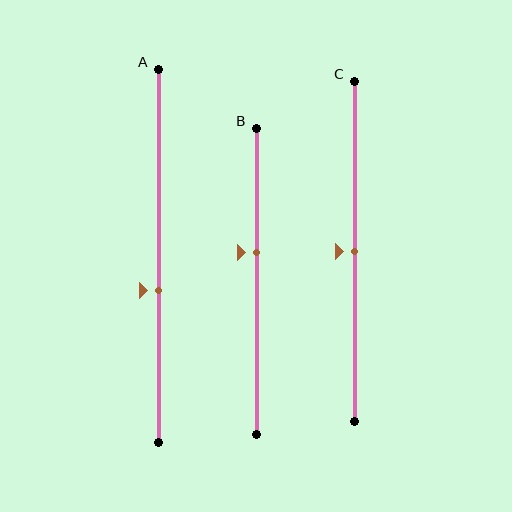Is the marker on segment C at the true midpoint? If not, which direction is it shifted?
Yes, the marker on segment C is at the true midpoint.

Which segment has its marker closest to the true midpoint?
Segment C has its marker closest to the true midpoint.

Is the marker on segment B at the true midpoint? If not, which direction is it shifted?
No, the marker on segment B is shifted upward by about 9% of the segment length.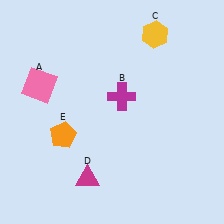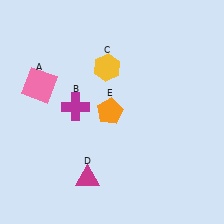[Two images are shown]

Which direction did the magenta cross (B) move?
The magenta cross (B) moved left.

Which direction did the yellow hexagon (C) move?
The yellow hexagon (C) moved left.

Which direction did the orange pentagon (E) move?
The orange pentagon (E) moved right.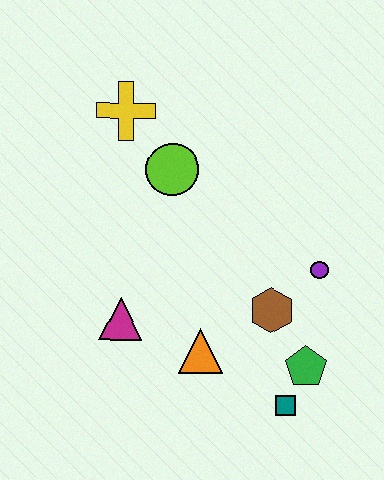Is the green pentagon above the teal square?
Yes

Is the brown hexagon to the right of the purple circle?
No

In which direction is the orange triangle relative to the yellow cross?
The orange triangle is below the yellow cross.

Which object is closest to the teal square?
The green pentagon is closest to the teal square.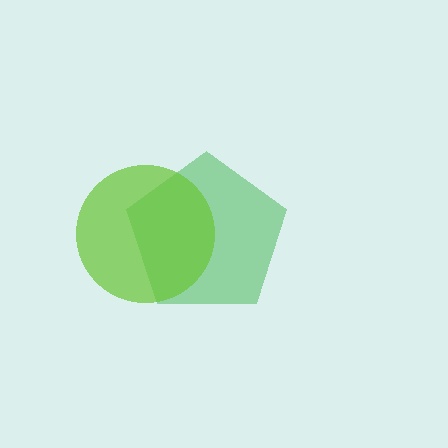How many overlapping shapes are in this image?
There are 2 overlapping shapes in the image.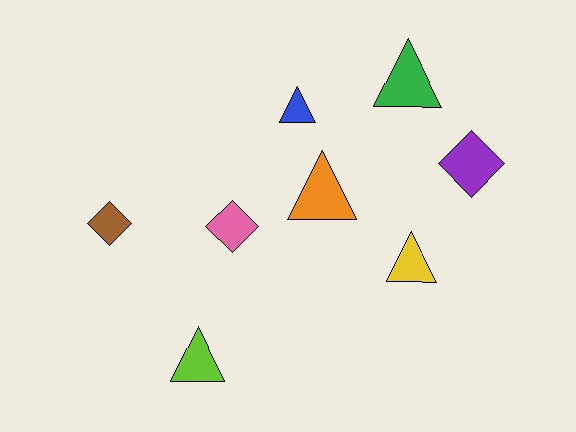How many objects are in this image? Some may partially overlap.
There are 8 objects.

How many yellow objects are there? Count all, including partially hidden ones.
There is 1 yellow object.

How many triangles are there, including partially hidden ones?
There are 5 triangles.